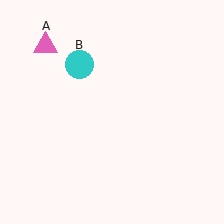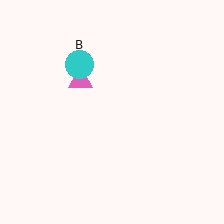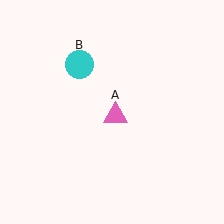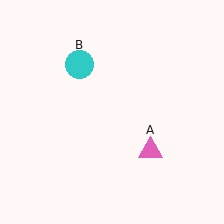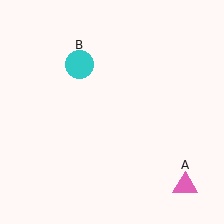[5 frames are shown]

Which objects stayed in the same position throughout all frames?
Cyan circle (object B) remained stationary.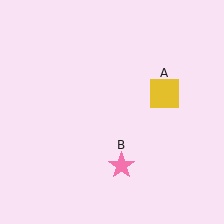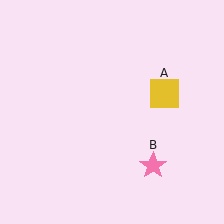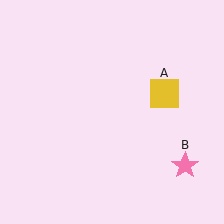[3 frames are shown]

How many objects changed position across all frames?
1 object changed position: pink star (object B).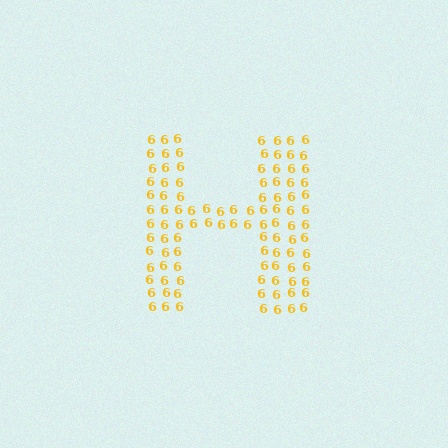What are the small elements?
The small elements are digit 6's.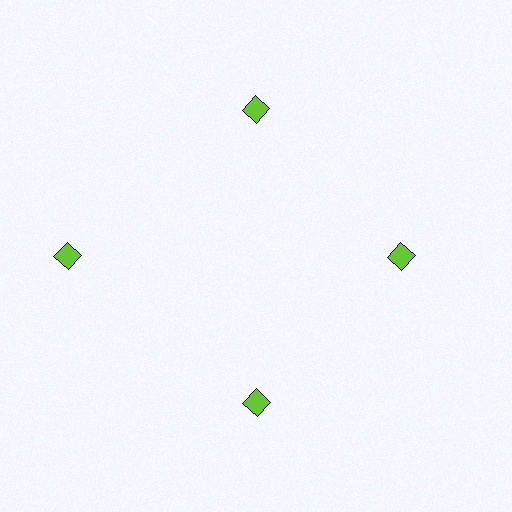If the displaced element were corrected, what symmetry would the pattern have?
It would have 4-fold rotational symmetry — the pattern would map onto itself every 90 degrees.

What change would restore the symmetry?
The symmetry would be restored by moving it inward, back onto the ring so that all 4 diamonds sit at equal angles and equal distance from the center.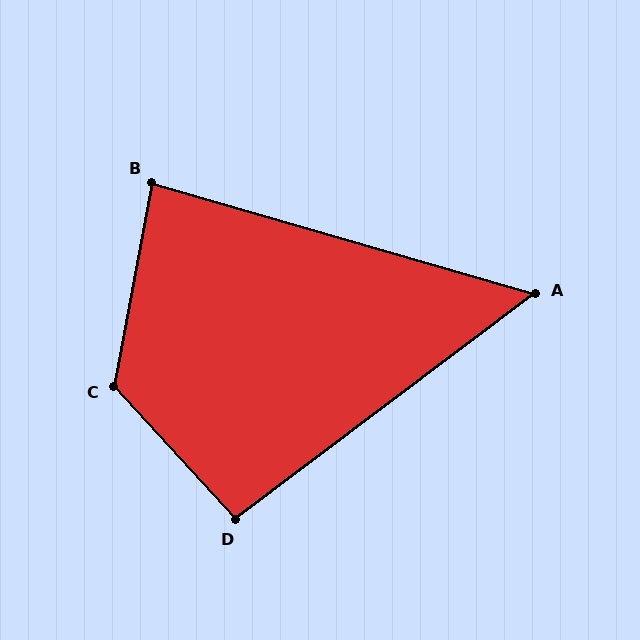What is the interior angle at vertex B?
Approximately 85 degrees (acute).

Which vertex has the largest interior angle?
C, at approximately 127 degrees.